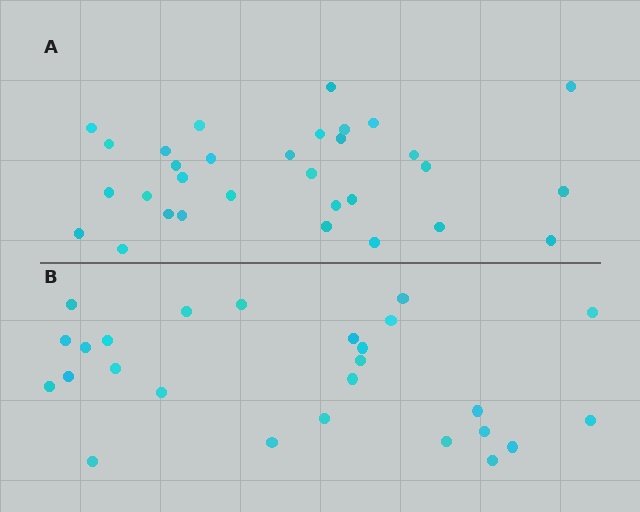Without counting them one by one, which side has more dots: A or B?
Region A (the top region) has more dots.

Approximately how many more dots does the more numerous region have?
Region A has about 5 more dots than region B.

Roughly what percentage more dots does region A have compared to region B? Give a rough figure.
About 20% more.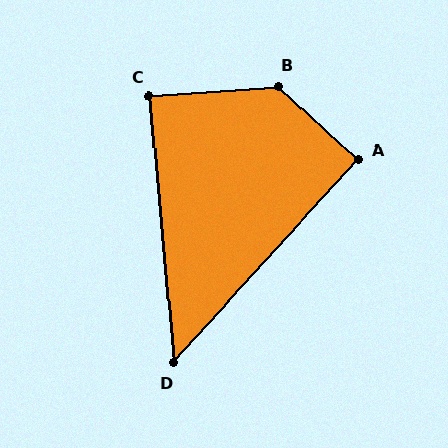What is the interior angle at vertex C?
Approximately 89 degrees (approximately right).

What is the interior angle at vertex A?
Approximately 91 degrees (approximately right).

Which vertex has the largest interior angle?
B, at approximately 133 degrees.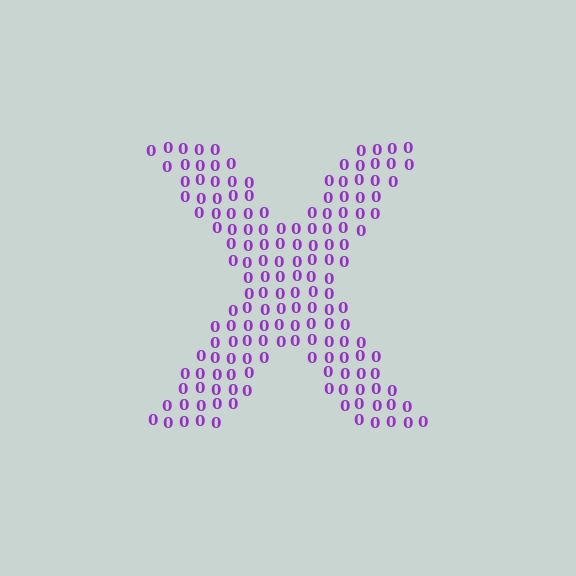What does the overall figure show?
The overall figure shows the letter X.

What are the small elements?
The small elements are digit 0's.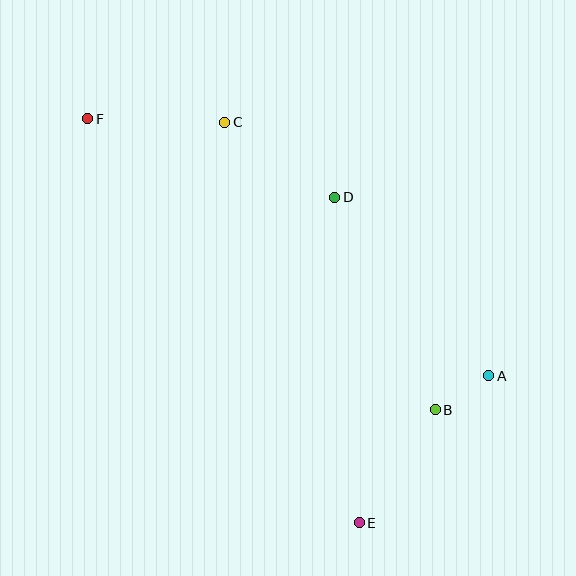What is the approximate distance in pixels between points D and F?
The distance between D and F is approximately 259 pixels.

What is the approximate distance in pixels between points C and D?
The distance between C and D is approximately 133 pixels.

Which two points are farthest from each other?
Points E and F are farthest from each other.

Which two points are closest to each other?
Points A and B are closest to each other.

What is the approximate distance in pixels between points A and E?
The distance between A and E is approximately 196 pixels.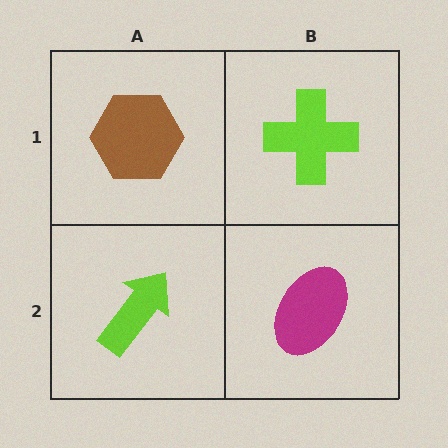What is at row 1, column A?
A brown hexagon.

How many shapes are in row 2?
2 shapes.